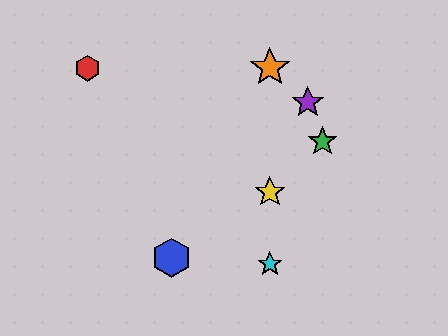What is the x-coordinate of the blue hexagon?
The blue hexagon is at x≈171.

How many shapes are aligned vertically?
3 shapes (the yellow star, the orange star, the cyan star) are aligned vertically.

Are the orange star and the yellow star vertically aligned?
Yes, both are at x≈270.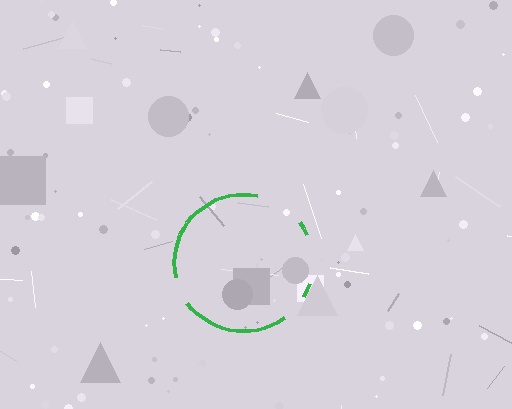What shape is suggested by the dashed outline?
The dashed outline suggests a circle.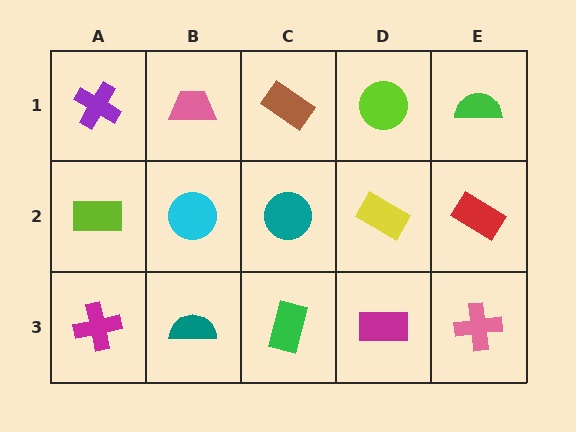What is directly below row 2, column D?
A magenta rectangle.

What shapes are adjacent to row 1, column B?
A cyan circle (row 2, column B), a purple cross (row 1, column A), a brown rectangle (row 1, column C).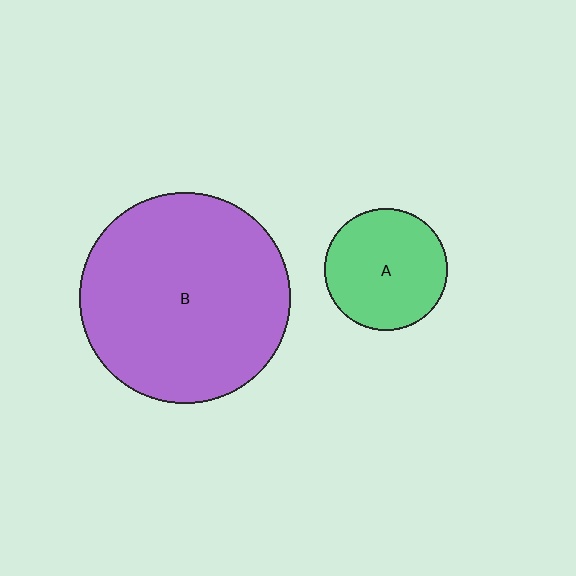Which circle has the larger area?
Circle B (purple).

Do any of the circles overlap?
No, none of the circles overlap.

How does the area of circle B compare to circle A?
Approximately 3.0 times.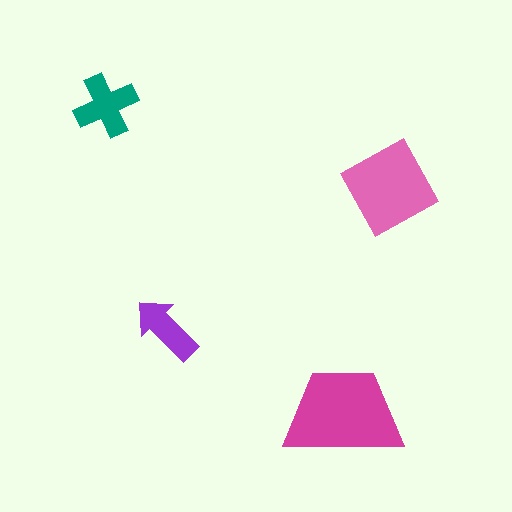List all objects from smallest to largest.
The purple arrow, the teal cross, the pink square, the magenta trapezoid.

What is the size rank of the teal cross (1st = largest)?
3rd.